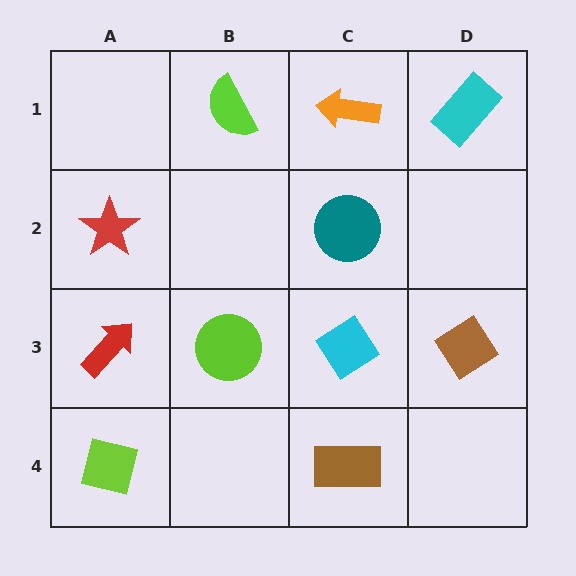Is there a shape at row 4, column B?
No, that cell is empty.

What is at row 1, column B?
A lime semicircle.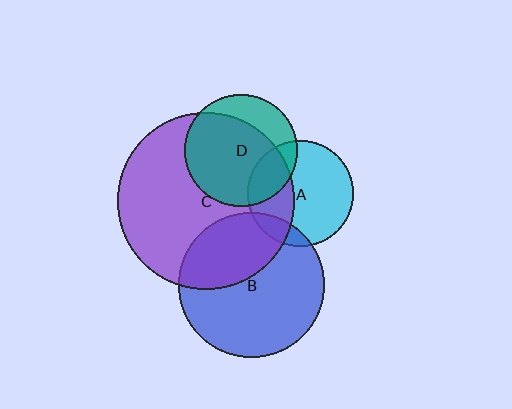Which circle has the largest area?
Circle C (purple).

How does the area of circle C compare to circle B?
Approximately 1.5 times.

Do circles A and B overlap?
Yes.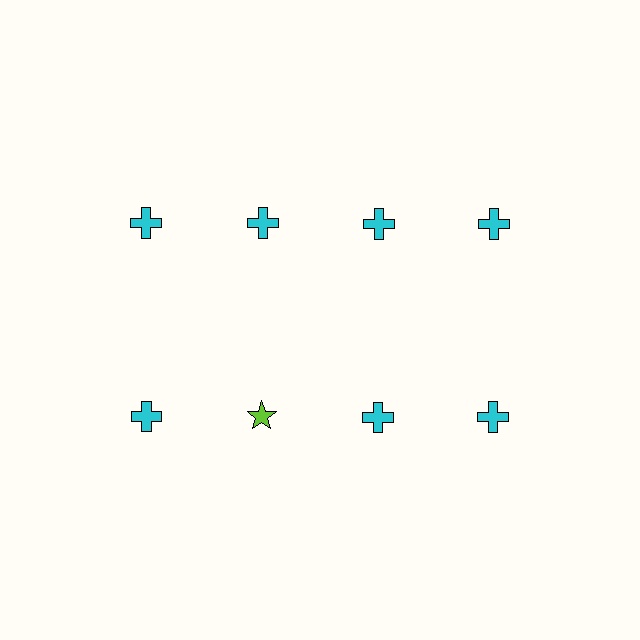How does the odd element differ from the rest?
It differs in both color (lime instead of cyan) and shape (star instead of cross).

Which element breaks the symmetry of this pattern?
The lime star in the second row, second from left column breaks the symmetry. All other shapes are cyan crosses.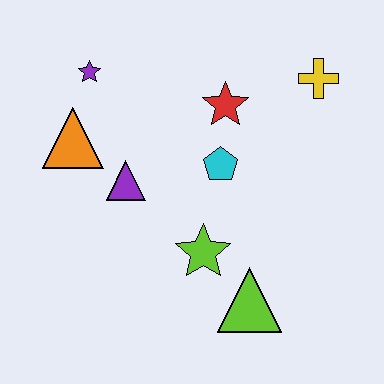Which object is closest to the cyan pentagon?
The red star is closest to the cyan pentagon.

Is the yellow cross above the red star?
Yes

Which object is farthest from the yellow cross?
The orange triangle is farthest from the yellow cross.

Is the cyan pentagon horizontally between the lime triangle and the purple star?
Yes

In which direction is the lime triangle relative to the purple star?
The lime triangle is below the purple star.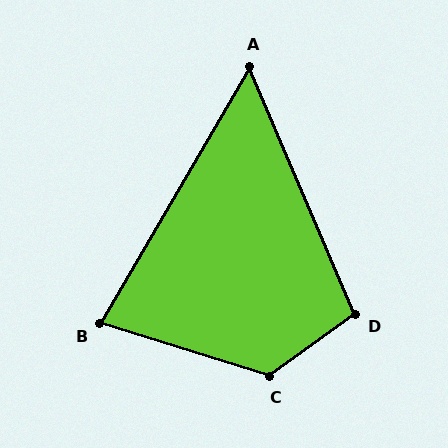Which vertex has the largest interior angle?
C, at approximately 127 degrees.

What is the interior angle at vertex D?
Approximately 103 degrees (obtuse).